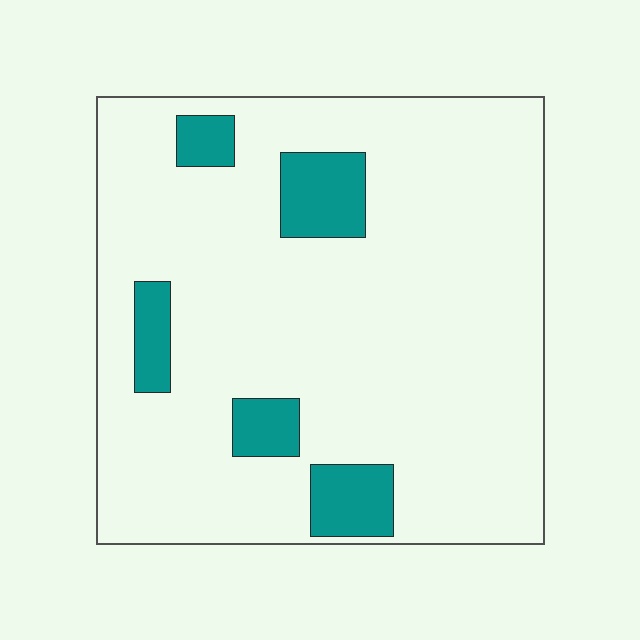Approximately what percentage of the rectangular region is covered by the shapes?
Approximately 10%.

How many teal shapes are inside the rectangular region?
5.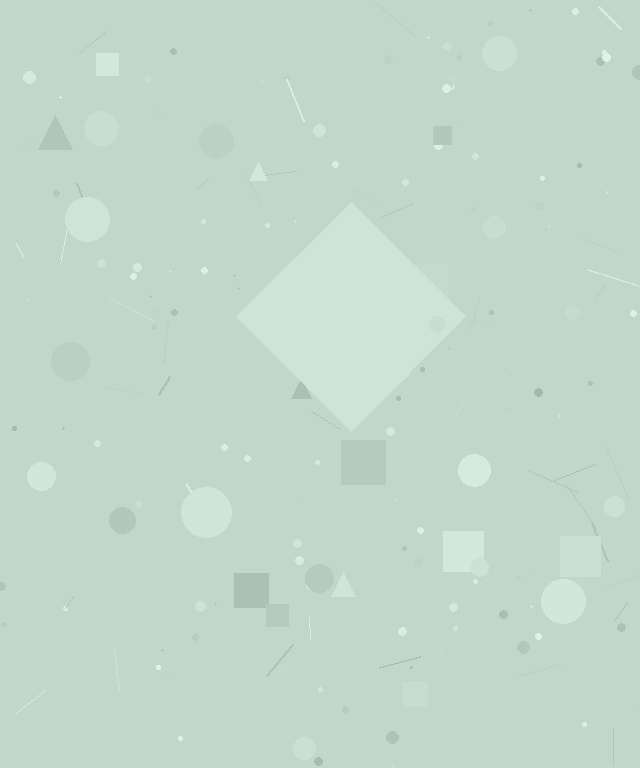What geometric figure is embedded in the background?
A diamond is embedded in the background.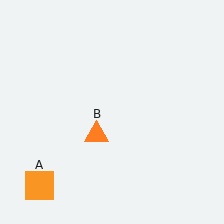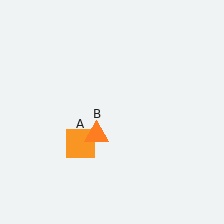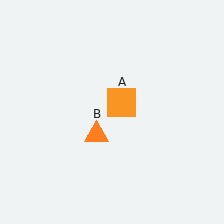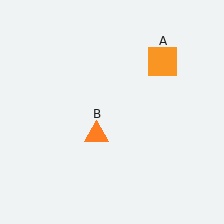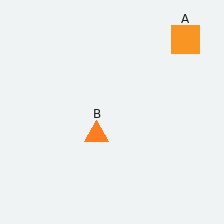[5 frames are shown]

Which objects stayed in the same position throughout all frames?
Orange triangle (object B) remained stationary.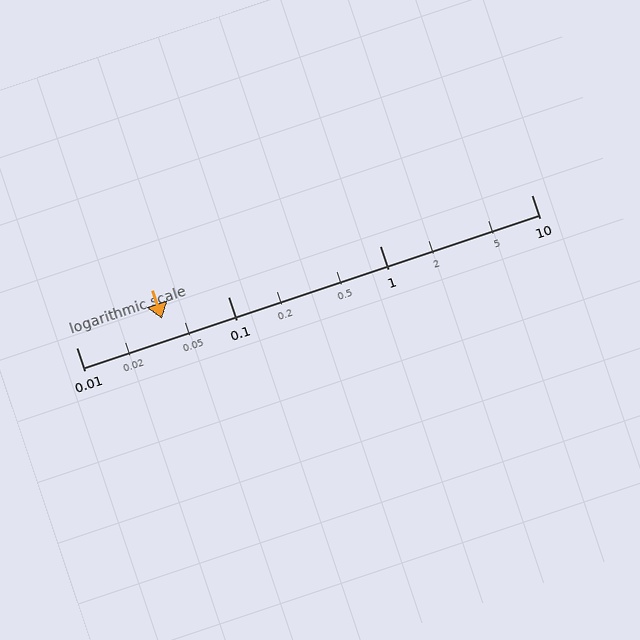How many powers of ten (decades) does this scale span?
The scale spans 3 decades, from 0.01 to 10.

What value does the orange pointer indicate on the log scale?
The pointer indicates approximately 0.037.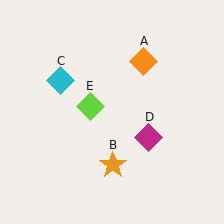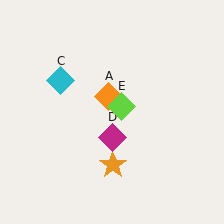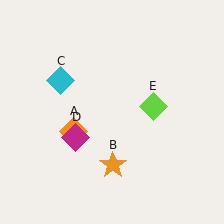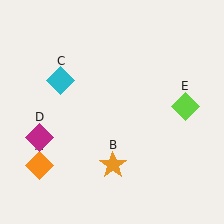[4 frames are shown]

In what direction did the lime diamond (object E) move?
The lime diamond (object E) moved right.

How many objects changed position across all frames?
3 objects changed position: orange diamond (object A), magenta diamond (object D), lime diamond (object E).